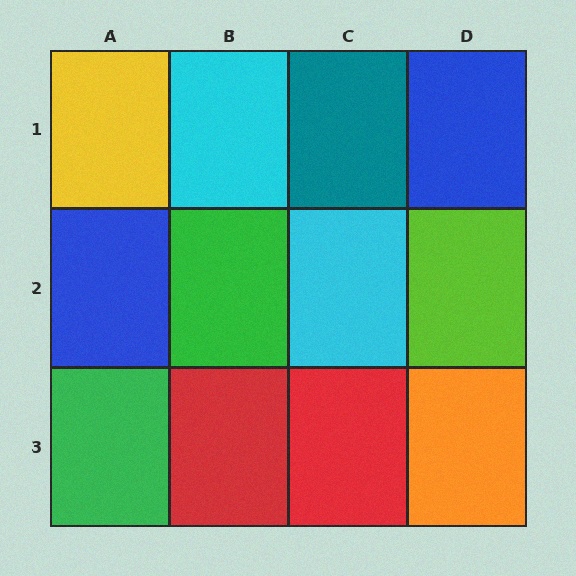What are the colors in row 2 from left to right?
Blue, green, cyan, lime.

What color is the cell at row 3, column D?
Orange.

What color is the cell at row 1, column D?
Blue.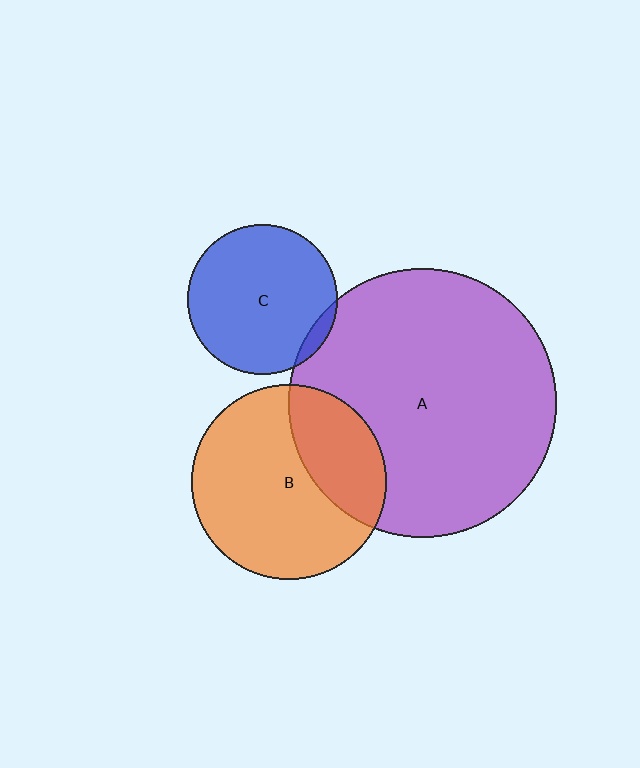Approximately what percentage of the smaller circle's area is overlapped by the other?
Approximately 5%.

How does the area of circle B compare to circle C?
Approximately 1.7 times.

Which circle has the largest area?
Circle A (purple).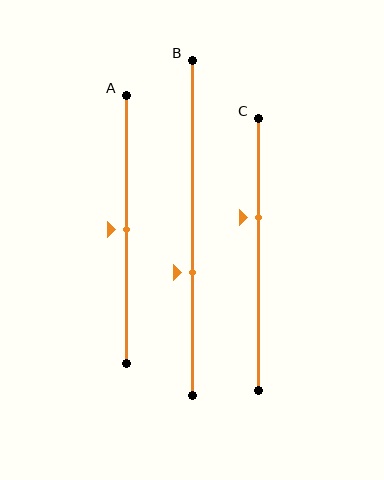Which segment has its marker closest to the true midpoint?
Segment A has its marker closest to the true midpoint.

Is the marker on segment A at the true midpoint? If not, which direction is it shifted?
Yes, the marker on segment A is at the true midpoint.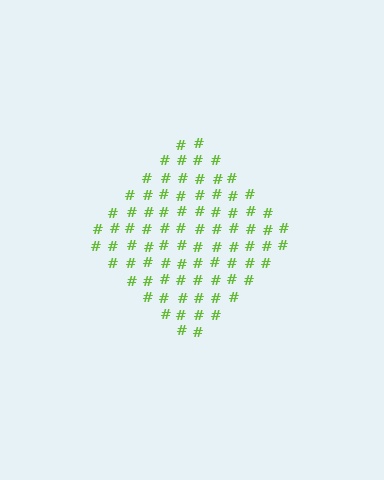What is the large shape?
The large shape is a diamond.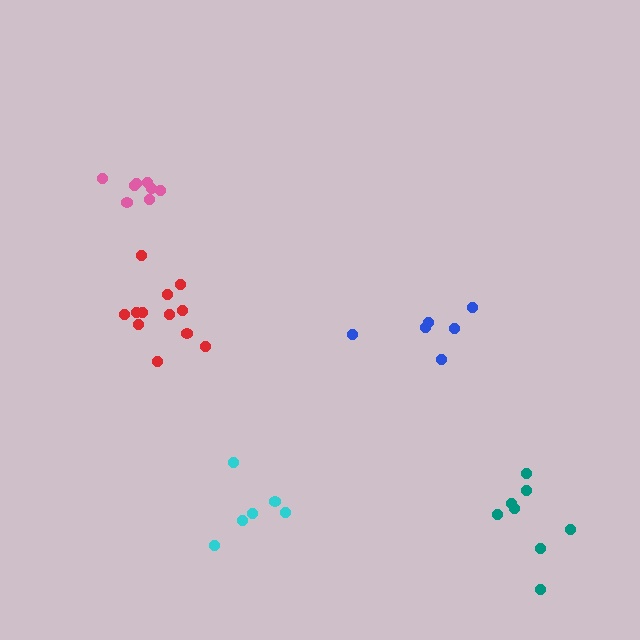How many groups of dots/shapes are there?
There are 5 groups.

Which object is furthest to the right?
The teal cluster is rightmost.